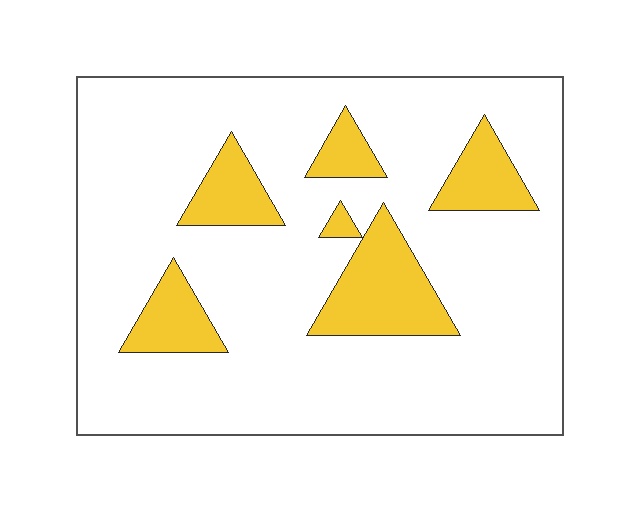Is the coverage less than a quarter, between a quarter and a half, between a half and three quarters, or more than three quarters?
Less than a quarter.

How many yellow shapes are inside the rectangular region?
6.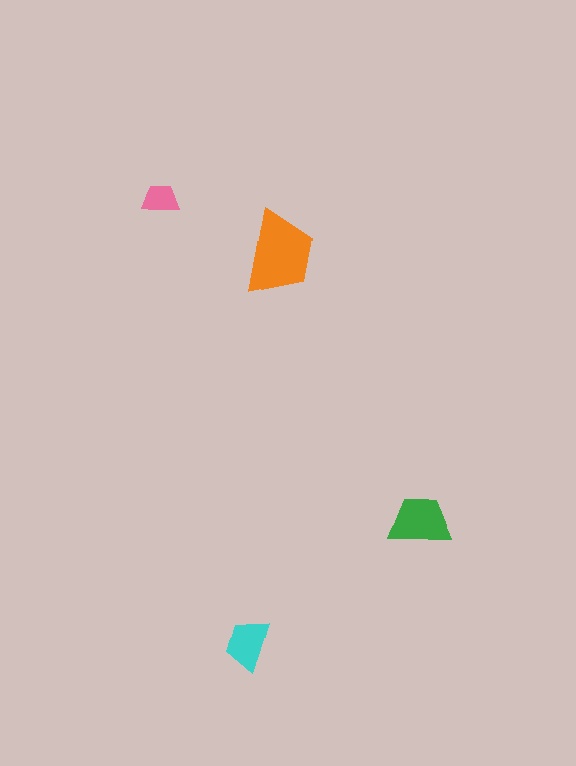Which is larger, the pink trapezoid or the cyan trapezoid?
The cyan one.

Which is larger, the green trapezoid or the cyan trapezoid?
The green one.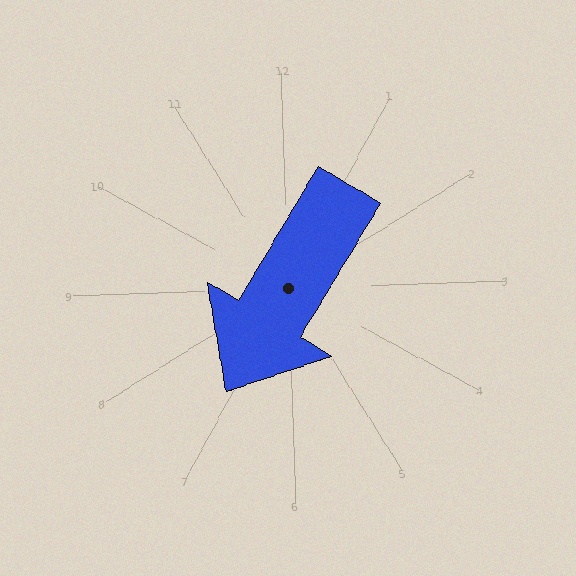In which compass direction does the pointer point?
Southwest.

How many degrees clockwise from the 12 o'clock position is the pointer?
Approximately 213 degrees.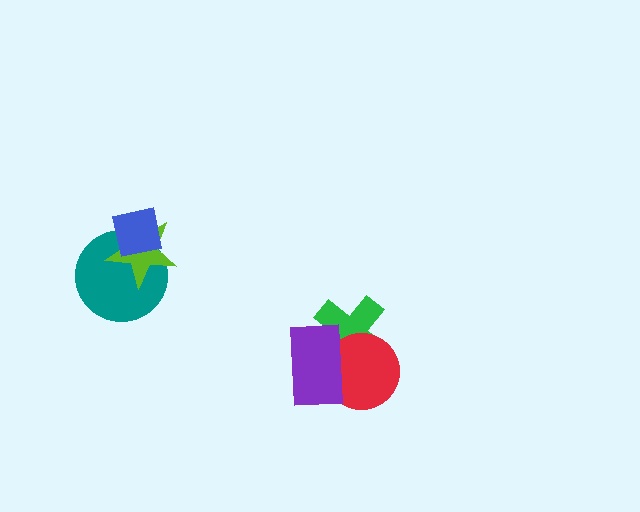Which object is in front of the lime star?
The blue square is in front of the lime star.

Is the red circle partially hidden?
Yes, it is partially covered by another shape.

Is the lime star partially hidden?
Yes, it is partially covered by another shape.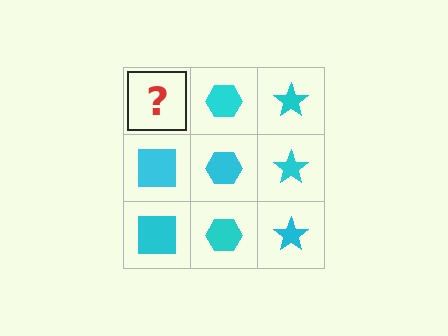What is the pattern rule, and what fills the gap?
The rule is that each column has a consistent shape. The gap should be filled with a cyan square.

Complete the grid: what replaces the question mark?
The question mark should be replaced with a cyan square.